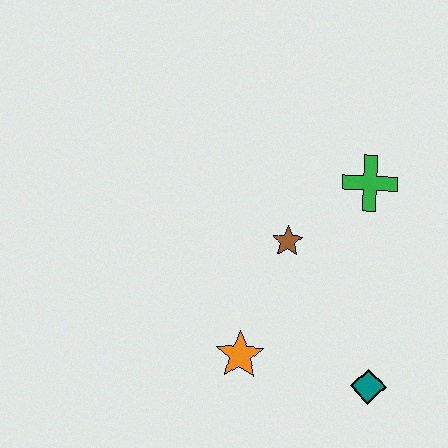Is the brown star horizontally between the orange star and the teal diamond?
Yes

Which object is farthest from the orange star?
The green cross is farthest from the orange star.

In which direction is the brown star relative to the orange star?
The brown star is above the orange star.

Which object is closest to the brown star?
The green cross is closest to the brown star.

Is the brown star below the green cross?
Yes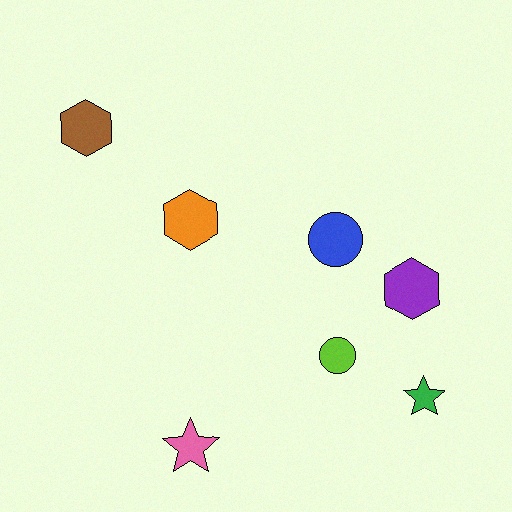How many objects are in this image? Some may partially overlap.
There are 7 objects.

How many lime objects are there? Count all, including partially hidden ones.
There is 1 lime object.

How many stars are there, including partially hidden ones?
There are 2 stars.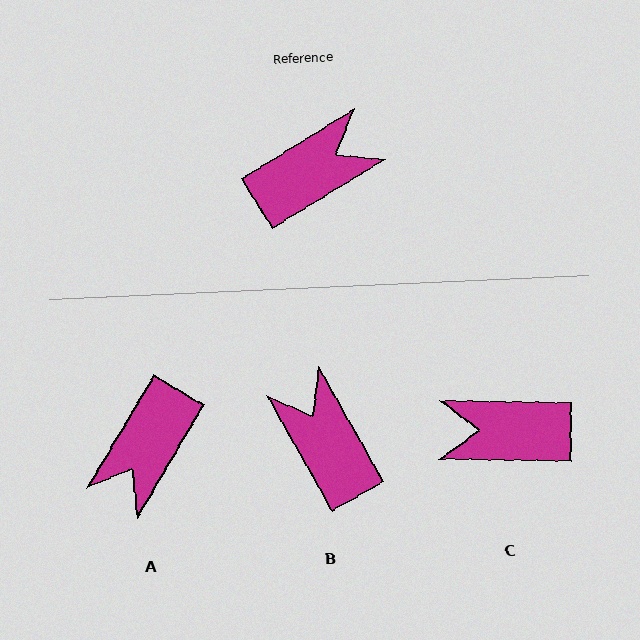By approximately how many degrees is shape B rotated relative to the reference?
Approximately 88 degrees counter-clockwise.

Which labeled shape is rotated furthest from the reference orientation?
A, about 152 degrees away.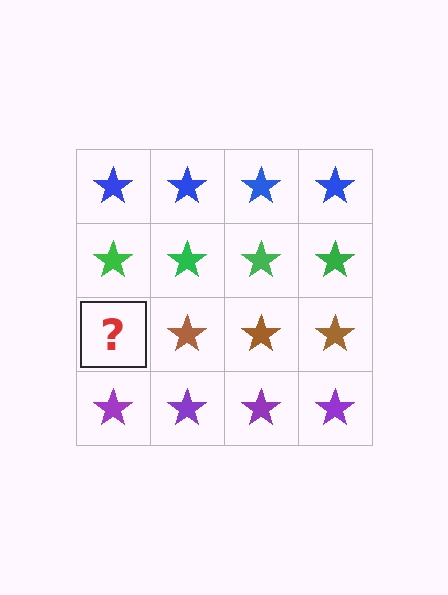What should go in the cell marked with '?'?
The missing cell should contain a brown star.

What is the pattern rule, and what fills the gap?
The rule is that each row has a consistent color. The gap should be filled with a brown star.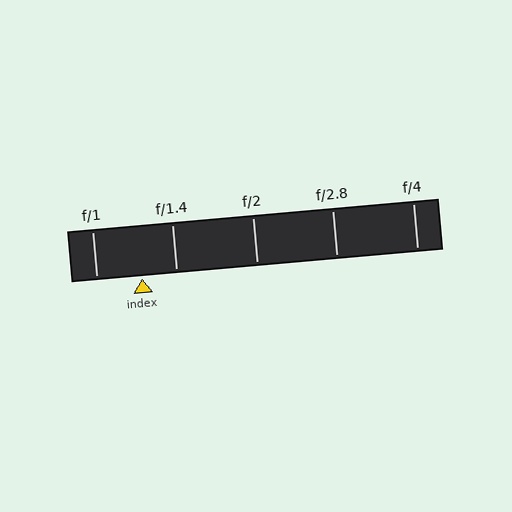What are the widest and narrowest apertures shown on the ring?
The widest aperture shown is f/1 and the narrowest is f/4.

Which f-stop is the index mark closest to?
The index mark is closest to f/1.4.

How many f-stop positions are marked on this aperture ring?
There are 5 f-stop positions marked.